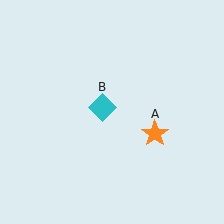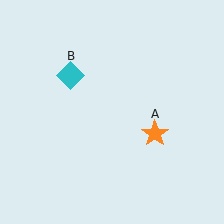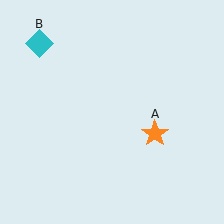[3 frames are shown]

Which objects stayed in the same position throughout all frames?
Orange star (object A) remained stationary.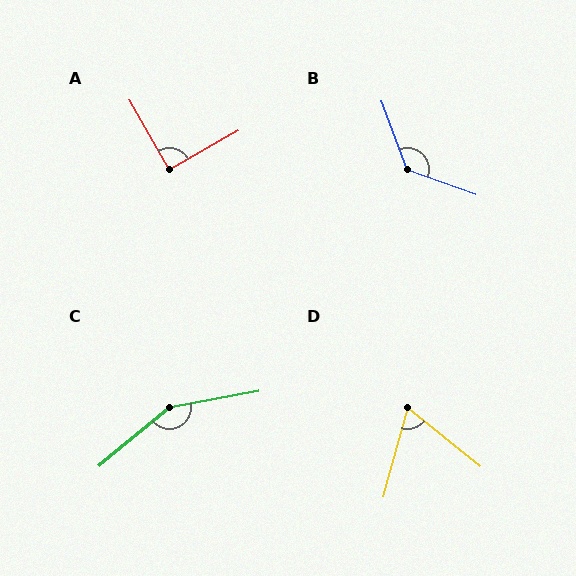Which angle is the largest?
C, at approximately 151 degrees.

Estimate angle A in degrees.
Approximately 91 degrees.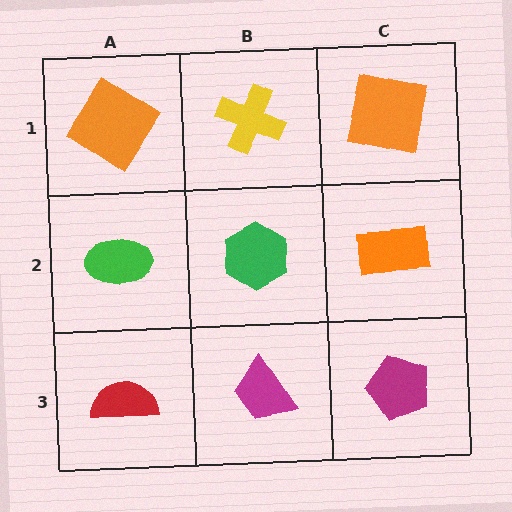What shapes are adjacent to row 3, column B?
A green hexagon (row 2, column B), a red semicircle (row 3, column A), a magenta pentagon (row 3, column C).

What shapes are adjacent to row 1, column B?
A green hexagon (row 2, column B), an orange diamond (row 1, column A), an orange square (row 1, column C).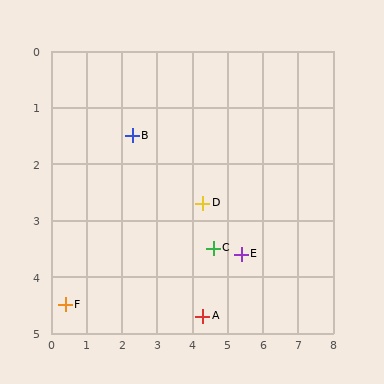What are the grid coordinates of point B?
Point B is at approximately (2.3, 1.5).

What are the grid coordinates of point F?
Point F is at approximately (0.4, 4.5).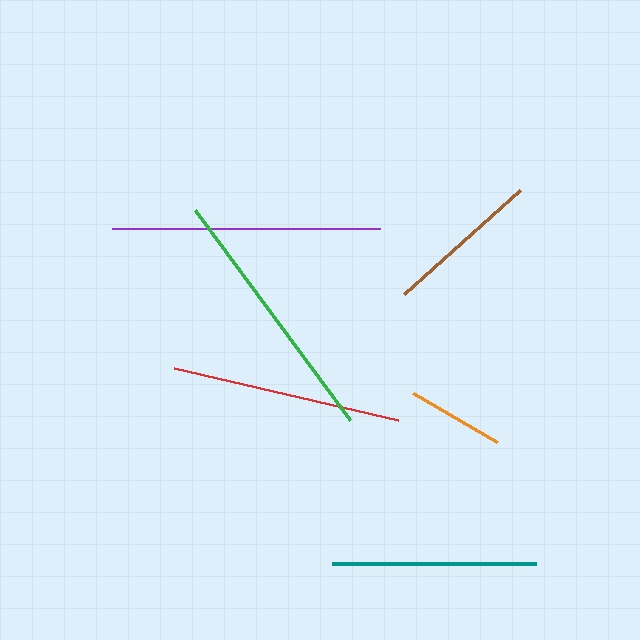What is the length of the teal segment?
The teal segment is approximately 204 pixels long.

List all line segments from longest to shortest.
From longest to shortest: purple, green, red, teal, brown, orange.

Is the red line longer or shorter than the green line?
The green line is longer than the red line.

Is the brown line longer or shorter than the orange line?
The brown line is longer than the orange line.